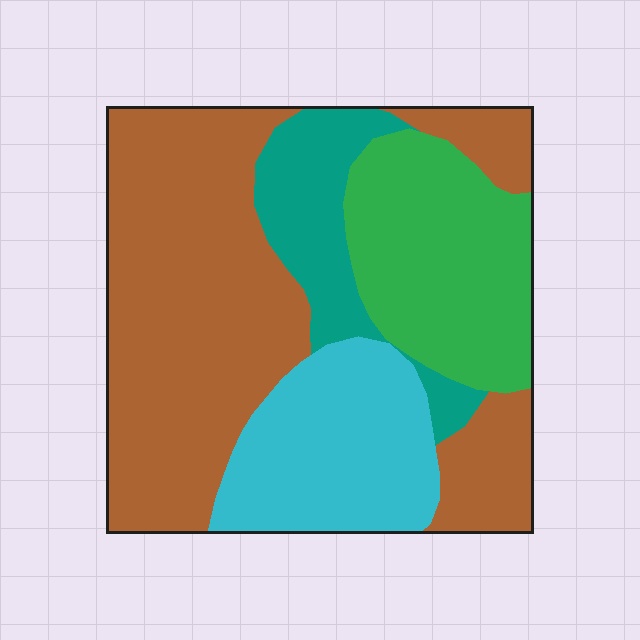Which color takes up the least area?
Teal, at roughly 10%.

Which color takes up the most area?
Brown, at roughly 50%.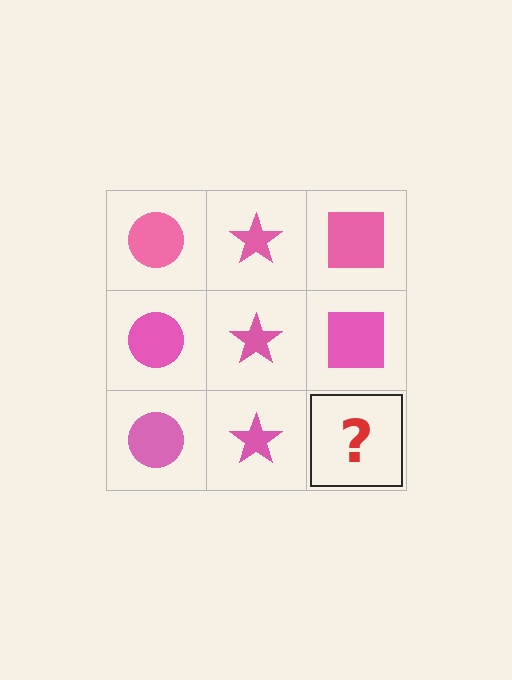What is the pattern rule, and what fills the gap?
The rule is that each column has a consistent shape. The gap should be filled with a pink square.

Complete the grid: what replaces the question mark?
The question mark should be replaced with a pink square.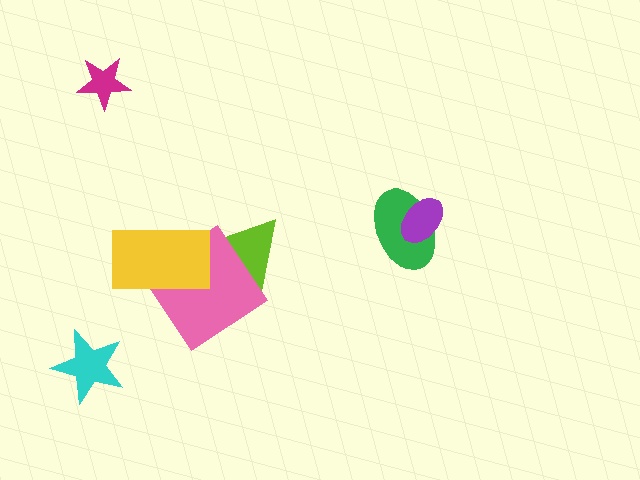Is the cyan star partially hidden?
No, no other shape covers it.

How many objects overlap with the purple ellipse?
1 object overlaps with the purple ellipse.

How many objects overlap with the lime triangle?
1 object overlaps with the lime triangle.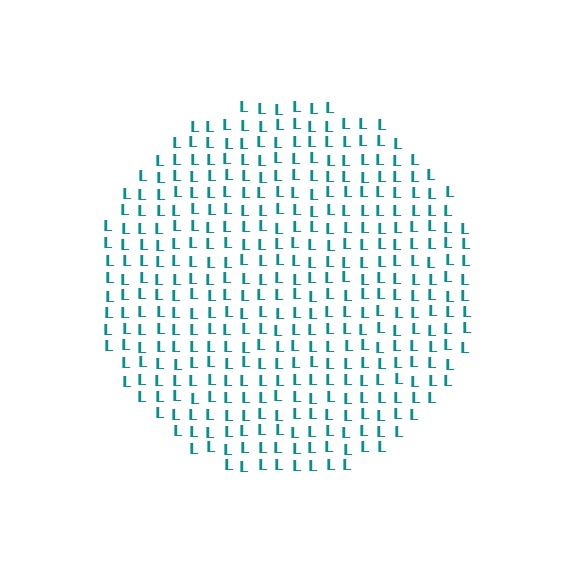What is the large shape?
The large shape is a circle.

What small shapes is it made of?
It is made of small letter L's.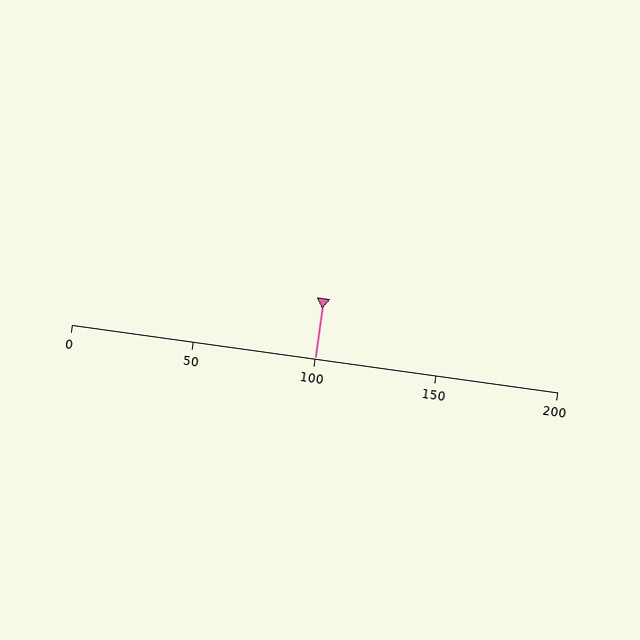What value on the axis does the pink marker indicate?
The marker indicates approximately 100.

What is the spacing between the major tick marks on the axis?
The major ticks are spaced 50 apart.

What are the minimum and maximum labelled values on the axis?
The axis runs from 0 to 200.